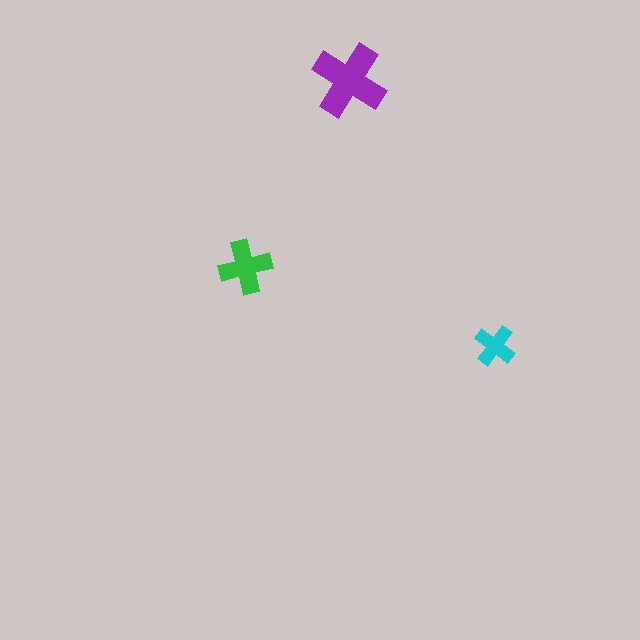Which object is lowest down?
The cyan cross is bottommost.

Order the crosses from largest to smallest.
the purple one, the green one, the cyan one.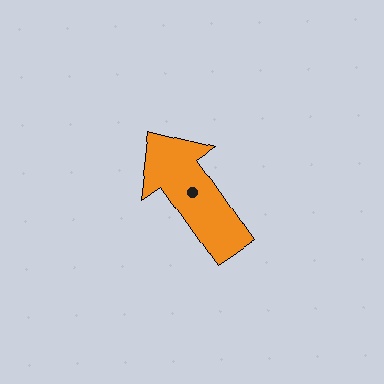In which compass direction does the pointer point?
Northwest.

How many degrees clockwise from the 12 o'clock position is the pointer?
Approximately 325 degrees.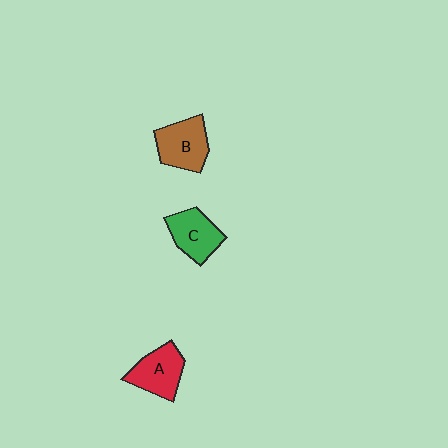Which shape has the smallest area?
Shape C (green).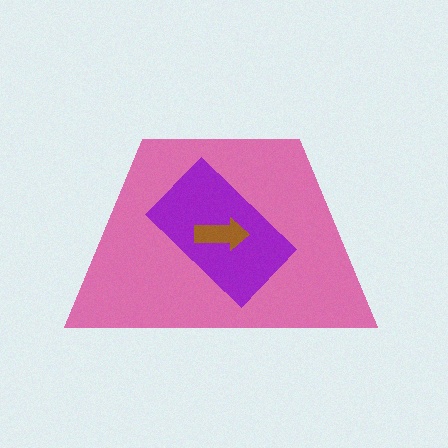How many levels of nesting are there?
3.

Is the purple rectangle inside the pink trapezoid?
Yes.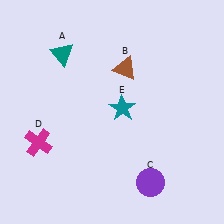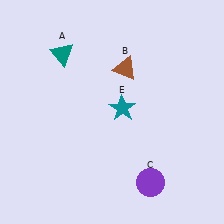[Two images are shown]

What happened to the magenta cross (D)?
The magenta cross (D) was removed in Image 2. It was in the bottom-left area of Image 1.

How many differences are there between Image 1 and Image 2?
There is 1 difference between the two images.